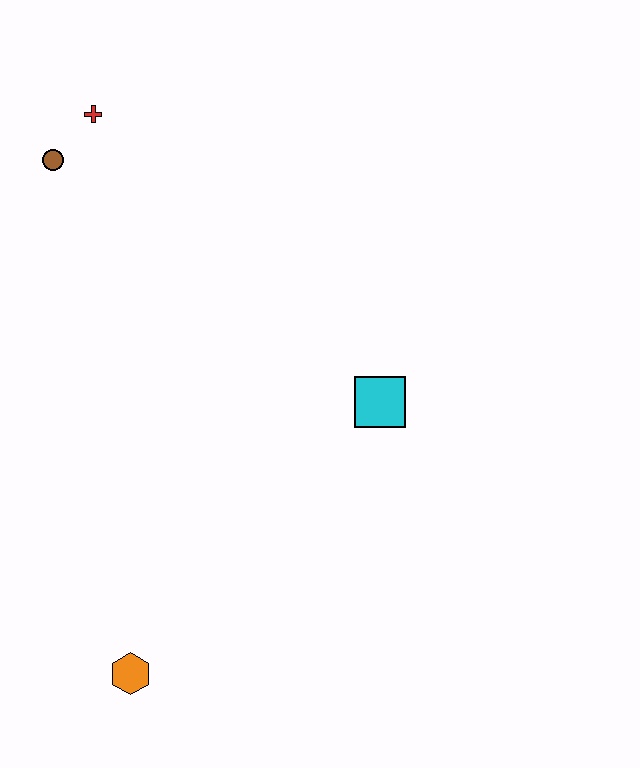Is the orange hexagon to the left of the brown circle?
No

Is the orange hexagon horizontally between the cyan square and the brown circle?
Yes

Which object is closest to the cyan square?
The orange hexagon is closest to the cyan square.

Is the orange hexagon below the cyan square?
Yes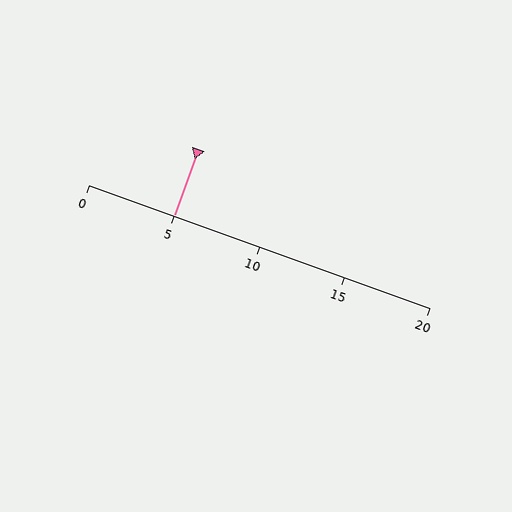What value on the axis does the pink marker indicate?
The marker indicates approximately 5.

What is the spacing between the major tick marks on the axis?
The major ticks are spaced 5 apart.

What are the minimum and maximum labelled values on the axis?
The axis runs from 0 to 20.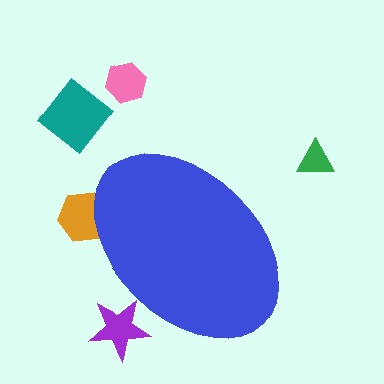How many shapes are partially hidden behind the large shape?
2 shapes are partially hidden.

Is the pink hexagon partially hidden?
No, the pink hexagon is fully visible.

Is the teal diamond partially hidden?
No, the teal diamond is fully visible.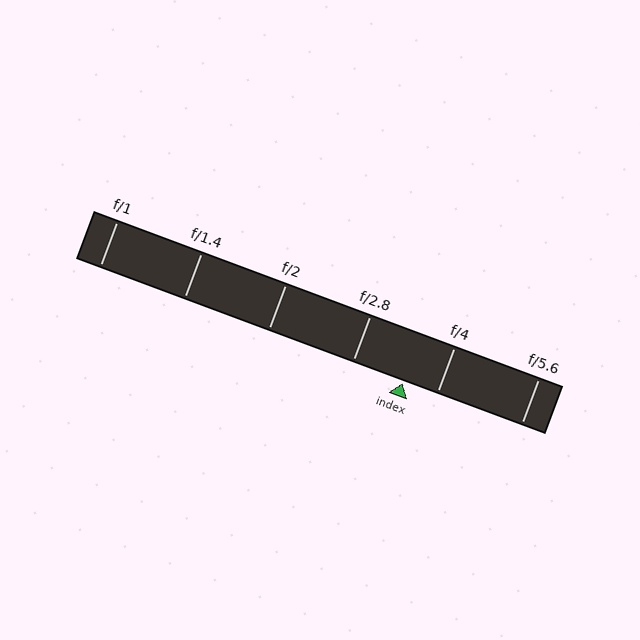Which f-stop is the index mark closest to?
The index mark is closest to f/4.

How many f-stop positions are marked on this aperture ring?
There are 6 f-stop positions marked.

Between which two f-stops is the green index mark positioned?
The index mark is between f/2.8 and f/4.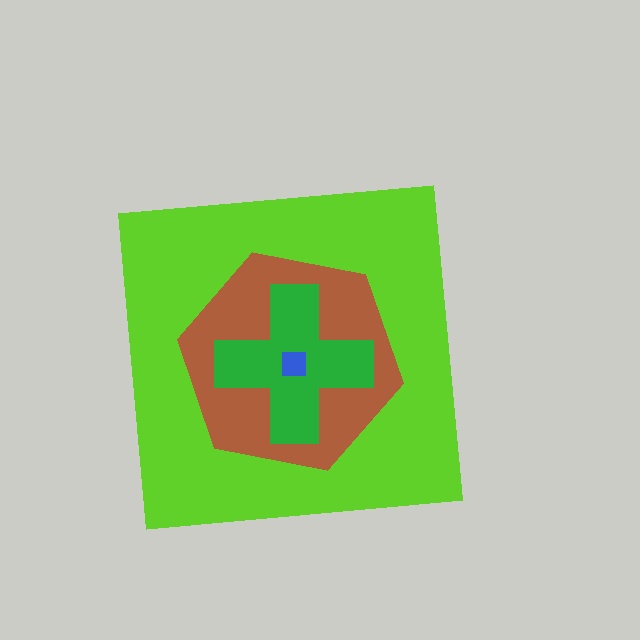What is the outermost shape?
The lime square.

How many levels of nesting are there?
4.